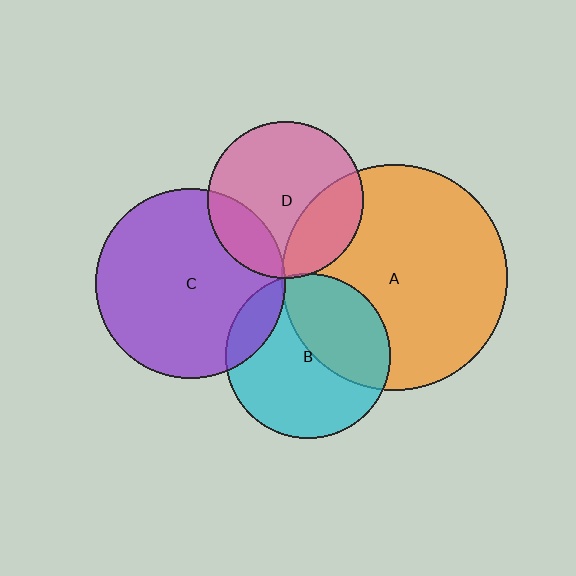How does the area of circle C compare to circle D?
Approximately 1.5 times.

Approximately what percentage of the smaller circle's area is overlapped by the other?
Approximately 30%.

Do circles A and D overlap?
Yes.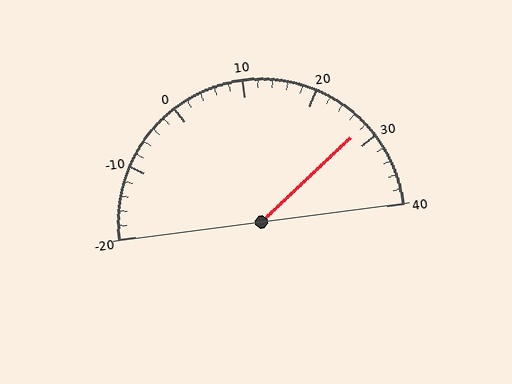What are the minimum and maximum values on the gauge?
The gauge ranges from -20 to 40.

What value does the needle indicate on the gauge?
The needle indicates approximately 28.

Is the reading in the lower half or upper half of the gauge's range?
The reading is in the upper half of the range (-20 to 40).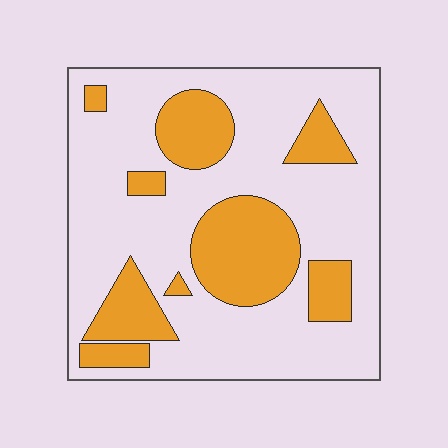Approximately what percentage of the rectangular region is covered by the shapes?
Approximately 30%.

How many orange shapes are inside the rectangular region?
9.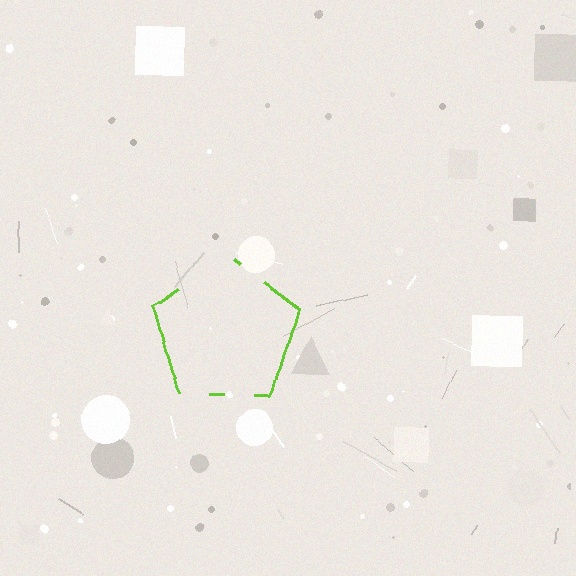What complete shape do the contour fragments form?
The contour fragments form a pentagon.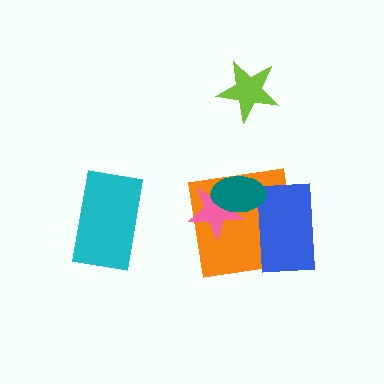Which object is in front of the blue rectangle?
The teal ellipse is in front of the blue rectangle.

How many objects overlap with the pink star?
2 objects overlap with the pink star.